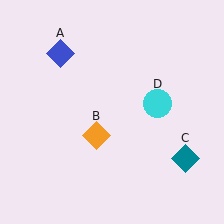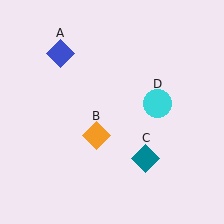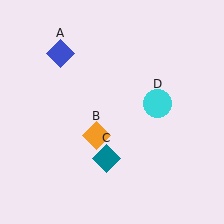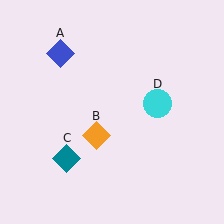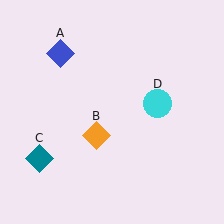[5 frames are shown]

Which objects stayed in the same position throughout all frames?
Blue diamond (object A) and orange diamond (object B) and cyan circle (object D) remained stationary.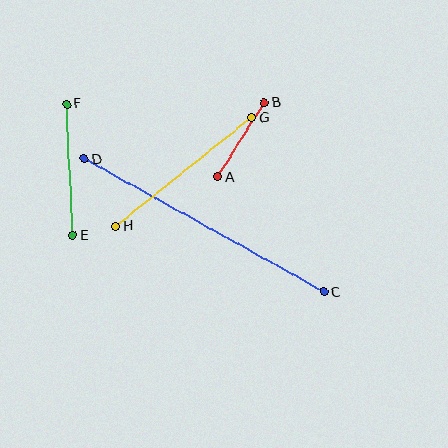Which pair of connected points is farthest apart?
Points C and D are farthest apart.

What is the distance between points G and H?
The distance is approximately 174 pixels.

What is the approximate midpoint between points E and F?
The midpoint is at approximately (70, 170) pixels.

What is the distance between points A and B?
The distance is approximately 88 pixels.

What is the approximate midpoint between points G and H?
The midpoint is at approximately (184, 172) pixels.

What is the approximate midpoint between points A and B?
The midpoint is at approximately (241, 140) pixels.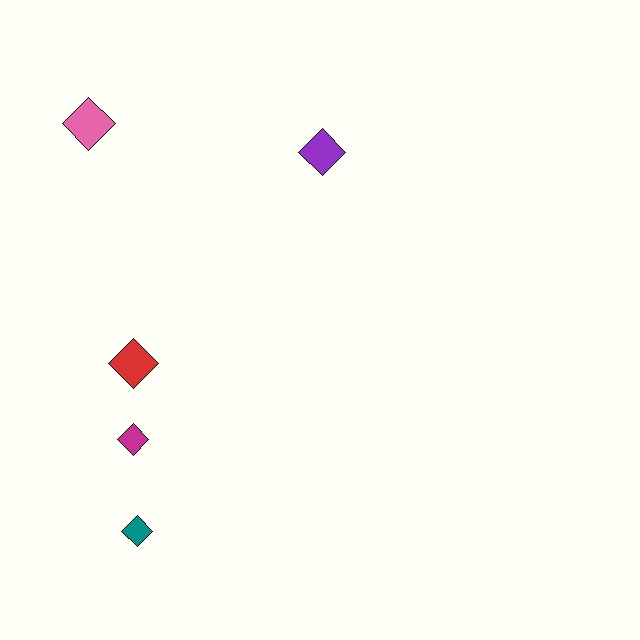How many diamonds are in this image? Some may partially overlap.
There are 5 diamonds.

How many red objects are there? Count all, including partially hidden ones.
There is 1 red object.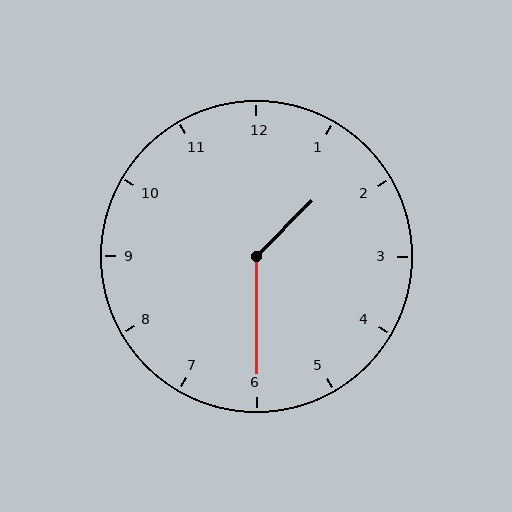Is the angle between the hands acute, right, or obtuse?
It is obtuse.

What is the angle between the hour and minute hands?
Approximately 135 degrees.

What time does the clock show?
1:30.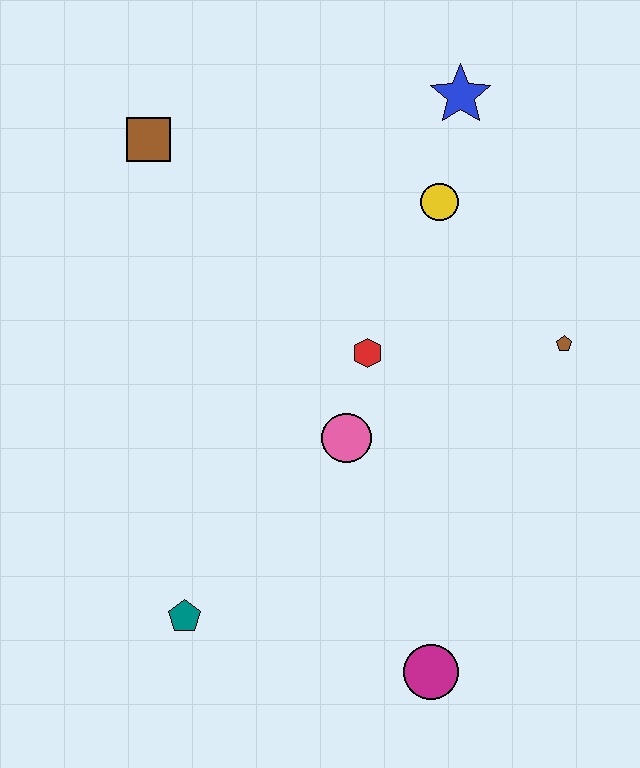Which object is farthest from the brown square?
The magenta circle is farthest from the brown square.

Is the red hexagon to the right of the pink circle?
Yes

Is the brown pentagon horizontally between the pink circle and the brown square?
No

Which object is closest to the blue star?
The yellow circle is closest to the blue star.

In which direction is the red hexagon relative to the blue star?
The red hexagon is below the blue star.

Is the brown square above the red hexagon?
Yes